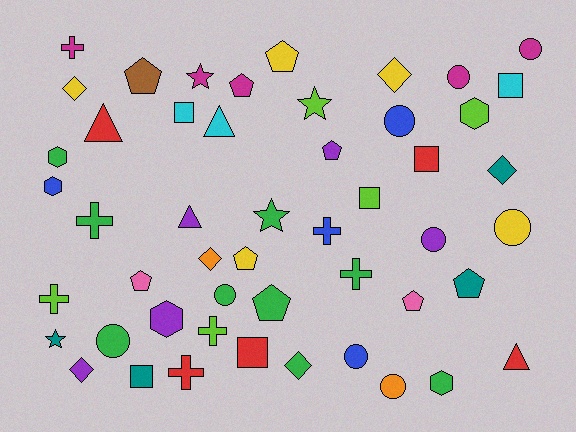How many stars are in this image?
There are 4 stars.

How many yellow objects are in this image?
There are 5 yellow objects.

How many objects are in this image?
There are 50 objects.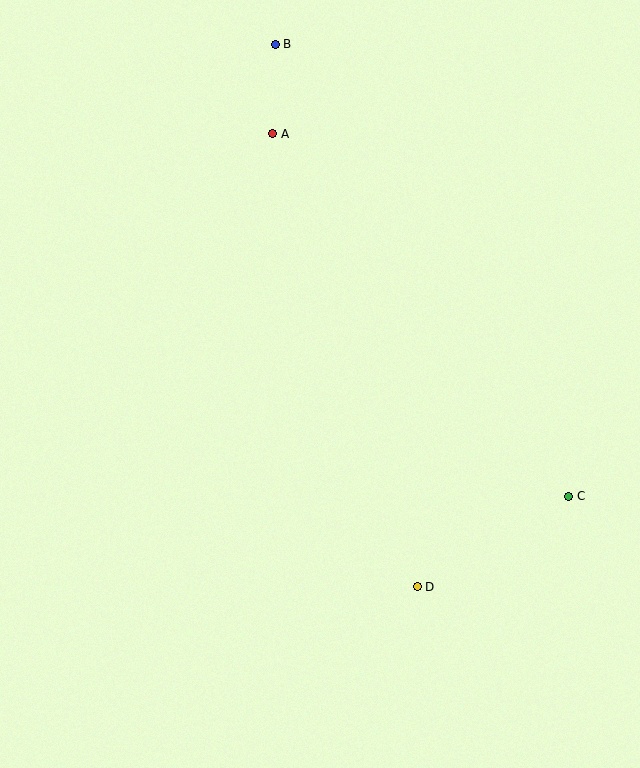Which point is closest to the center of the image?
Point D at (417, 587) is closest to the center.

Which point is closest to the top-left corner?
Point B is closest to the top-left corner.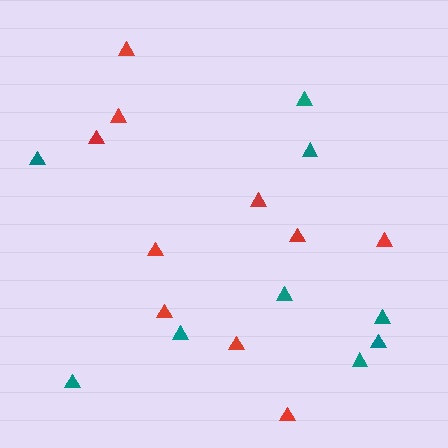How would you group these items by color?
There are 2 groups: one group of teal triangles (9) and one group of red triangles (10).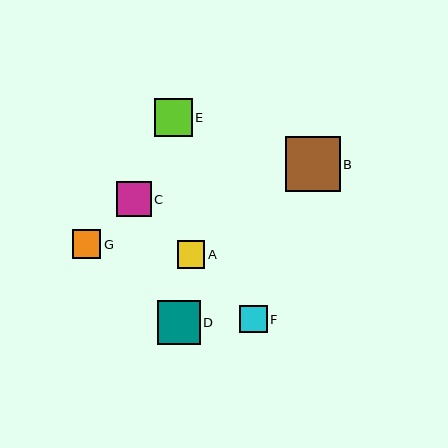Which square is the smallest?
Square A is the smallest with a size of approximately 27 pixels.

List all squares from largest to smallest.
From largest to smallest: B, D, E, C, G, F, A.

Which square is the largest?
Square B is the largest with a size of approximately 55 pixels.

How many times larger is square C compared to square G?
Square C is approximately 1.2 times the size of square G.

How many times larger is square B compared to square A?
Square B is approximately 2.0 times the size of square A.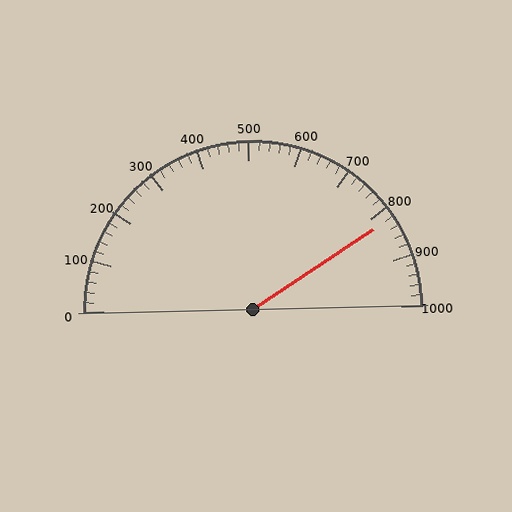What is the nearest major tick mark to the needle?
The nearest major tick mark is 800.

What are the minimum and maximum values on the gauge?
The gauge ranges from 0 to 1000.